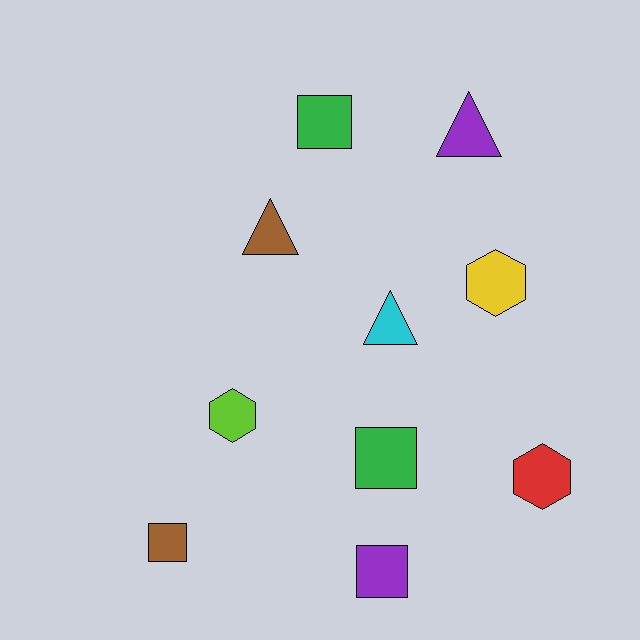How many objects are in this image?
There are 10 objects.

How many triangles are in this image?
There are 3 triangles.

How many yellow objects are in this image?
There is 1 yellow object.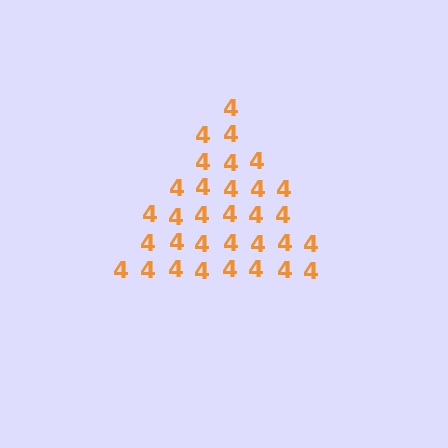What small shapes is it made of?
It is made of small digit 4's.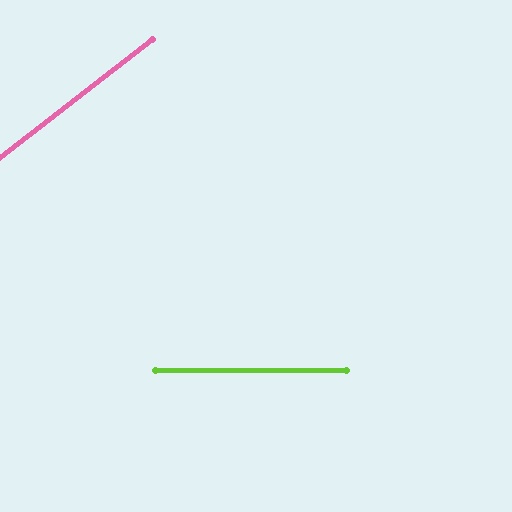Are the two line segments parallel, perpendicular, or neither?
Neither parallel nor perpendicular — they differ by about 38°.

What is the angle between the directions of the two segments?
Approximately 38 degrees.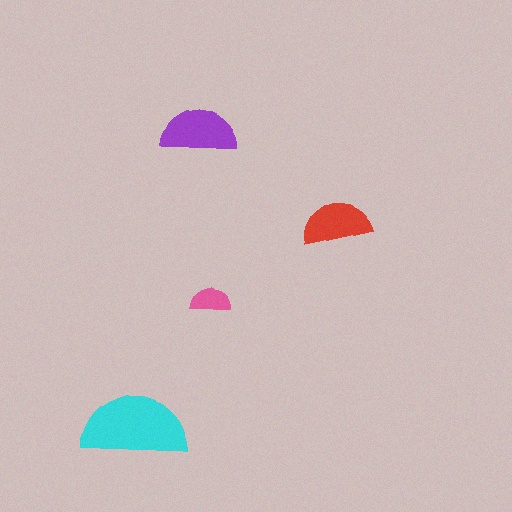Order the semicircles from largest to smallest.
the cyan one, the purple one, the red one, the pink one.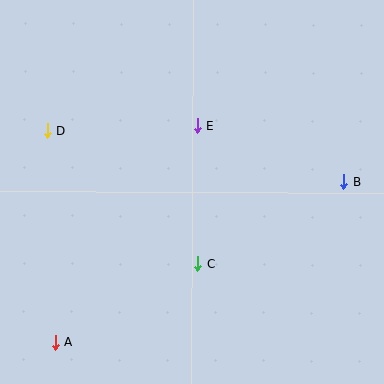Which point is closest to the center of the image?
Point E at (197, 126) is closest to the center.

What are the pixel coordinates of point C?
Point C is at (197, 264).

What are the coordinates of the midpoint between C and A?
The midpoint between C and A is at (126, 303).